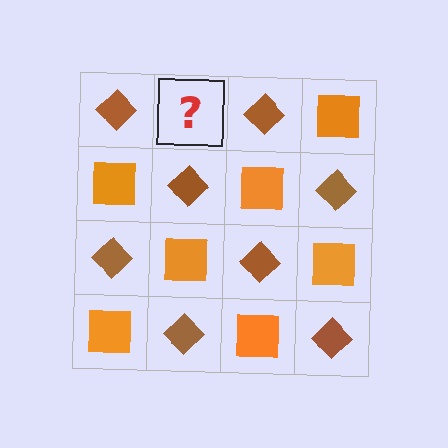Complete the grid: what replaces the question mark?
The question mark should be replaced with an orange square.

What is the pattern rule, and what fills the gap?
The rule is that it alternates brown diamond and orange square in a checkerboard pattern. The gap should be filled with an orange square.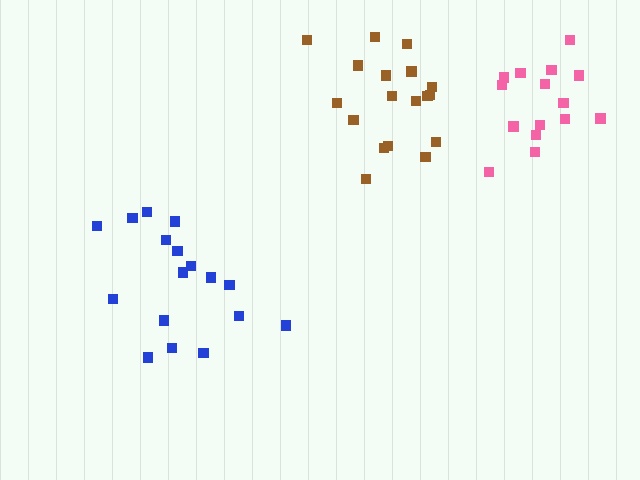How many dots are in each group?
Group 1: 15 dots, Group 2: 17 dots, Group 3: 18 dots (50 total).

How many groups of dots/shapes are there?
There are 3 groups.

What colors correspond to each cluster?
The clusters are colored: pink, blue, brown.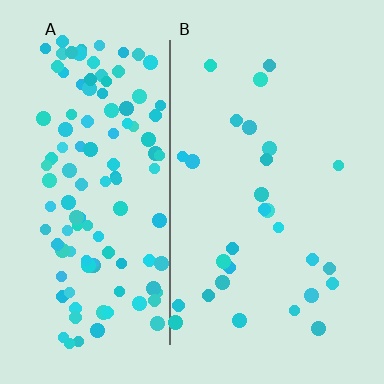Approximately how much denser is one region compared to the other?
Approximately 4.2× — region A over region B.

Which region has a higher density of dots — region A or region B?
A (the left).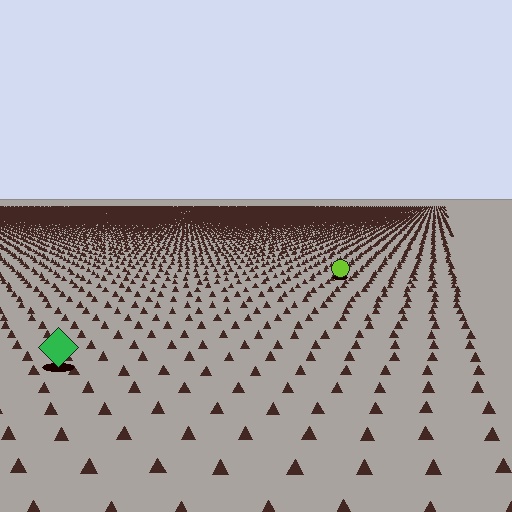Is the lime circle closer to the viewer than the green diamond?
No. The green diamond is closer — you can tell from the texture gradient: the ground texture is coarser near it.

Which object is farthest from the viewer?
The lime circle is farthest from the viewer. It appears smaller and the ground texture around it is denser.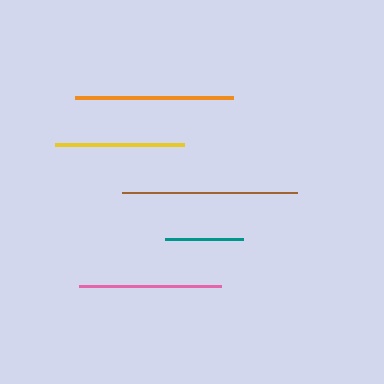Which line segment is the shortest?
The teal line is the shortest at approximately 79 pixels.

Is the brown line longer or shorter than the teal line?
The brown line is longer than the teal line.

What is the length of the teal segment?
The teal segment is approximately 79 pixels long.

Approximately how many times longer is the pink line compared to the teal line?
The pink line is approximately 1.8 times the length of the teal line.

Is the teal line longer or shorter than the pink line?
The pink line is longer than the teal line.